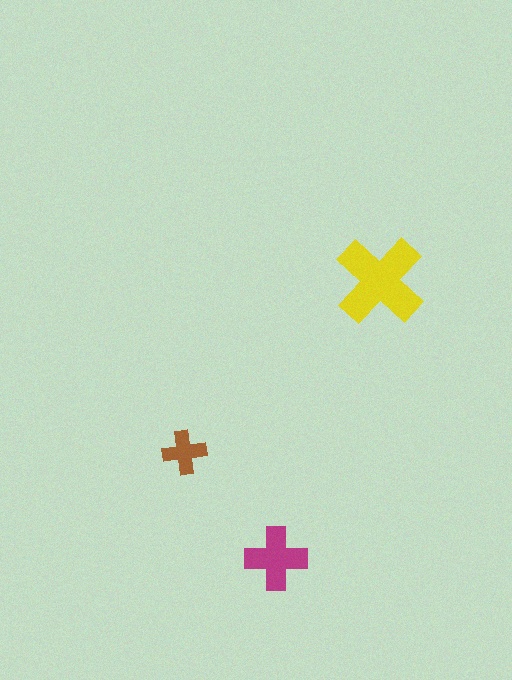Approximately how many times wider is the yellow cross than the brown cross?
About 2 times wider.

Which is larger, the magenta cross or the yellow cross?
The yellow one.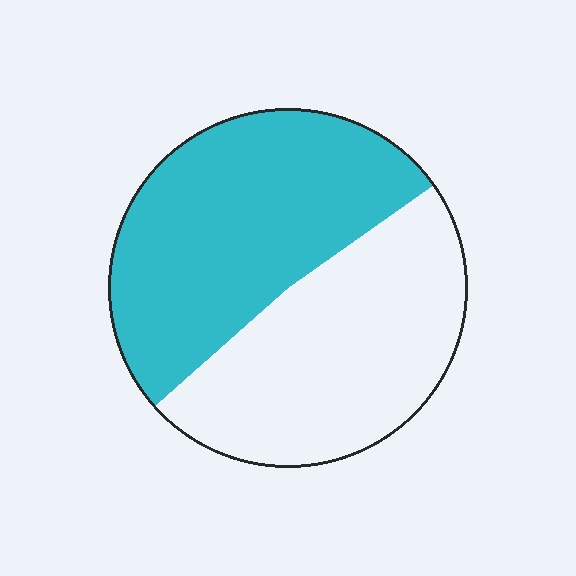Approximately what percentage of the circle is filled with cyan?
Approximately 50%.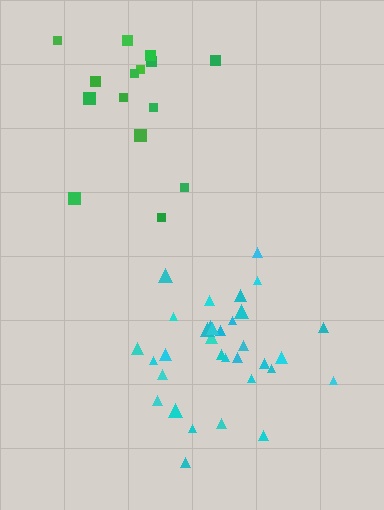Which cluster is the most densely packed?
Cyan.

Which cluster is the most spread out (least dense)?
Green.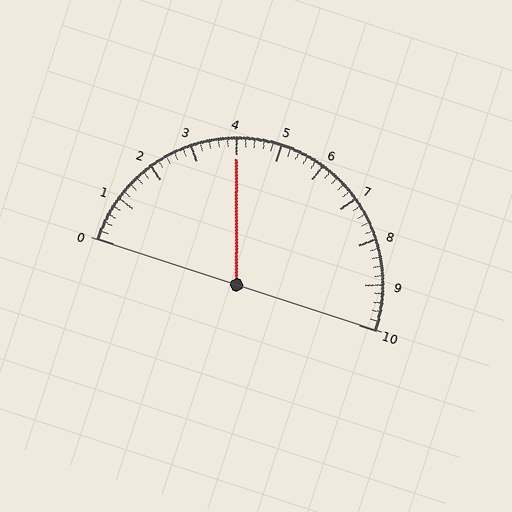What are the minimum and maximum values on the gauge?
The gauge ranges from 0 to 10.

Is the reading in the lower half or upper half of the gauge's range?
The reading is in the lower half of the range (0 to 10).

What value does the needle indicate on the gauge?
The needle indicates approximately 4.0.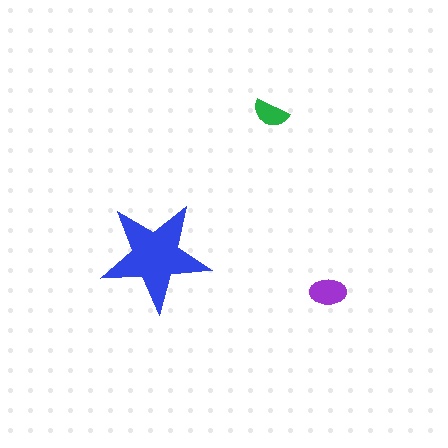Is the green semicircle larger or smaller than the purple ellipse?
Smaller.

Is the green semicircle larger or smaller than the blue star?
Smaller.